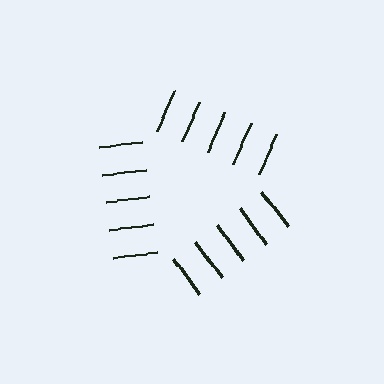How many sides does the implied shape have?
3 sides — the line-ends trace a triangle.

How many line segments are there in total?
15 — 5 along each of the 3 edges.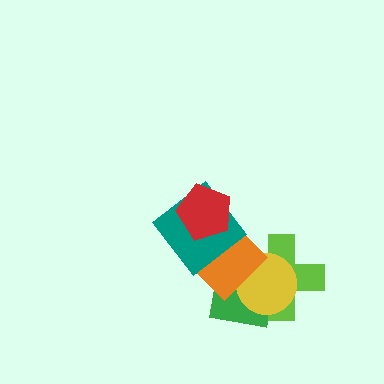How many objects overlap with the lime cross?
3 objects overlap with the lime cross.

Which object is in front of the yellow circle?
The orange diamond is in front of the yellow circle.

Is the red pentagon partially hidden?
No, no other shape covers it.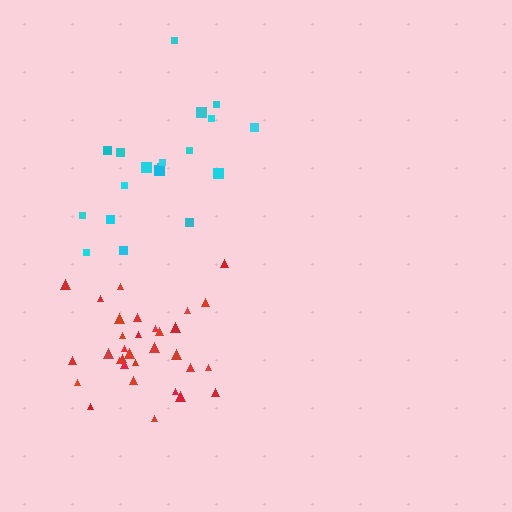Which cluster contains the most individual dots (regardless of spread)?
Red (32).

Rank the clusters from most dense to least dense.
red, cyan.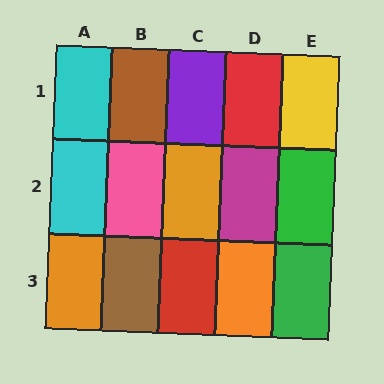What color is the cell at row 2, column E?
Green.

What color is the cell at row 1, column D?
Red.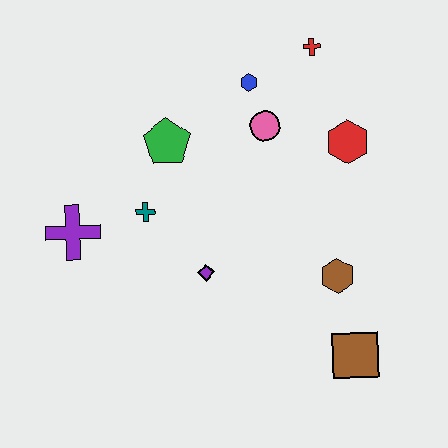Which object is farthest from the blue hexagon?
The brown square is farthest from the blue hexagon.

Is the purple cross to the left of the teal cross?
Yes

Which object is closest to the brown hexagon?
The brown square is closest to the brown hexagon.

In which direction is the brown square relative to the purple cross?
The brown square is to the right of the purple cross.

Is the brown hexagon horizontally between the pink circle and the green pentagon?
No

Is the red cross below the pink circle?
No